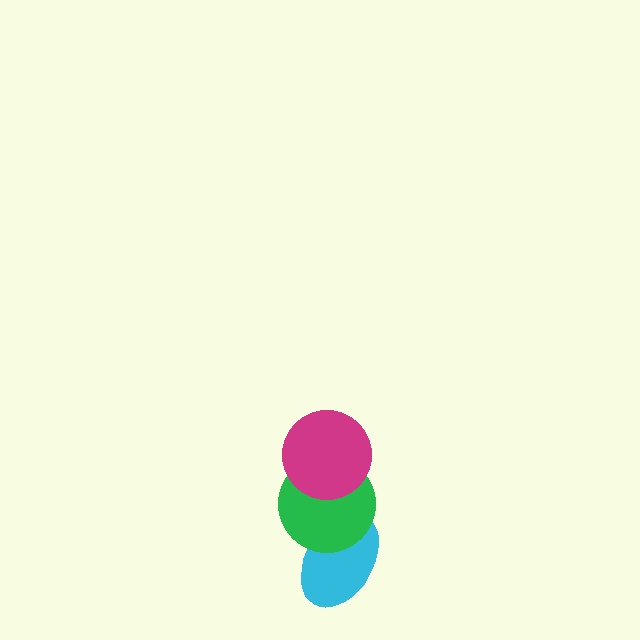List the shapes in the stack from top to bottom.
From top to bottom: the magenta circle, the green circle, the cyan ellipse.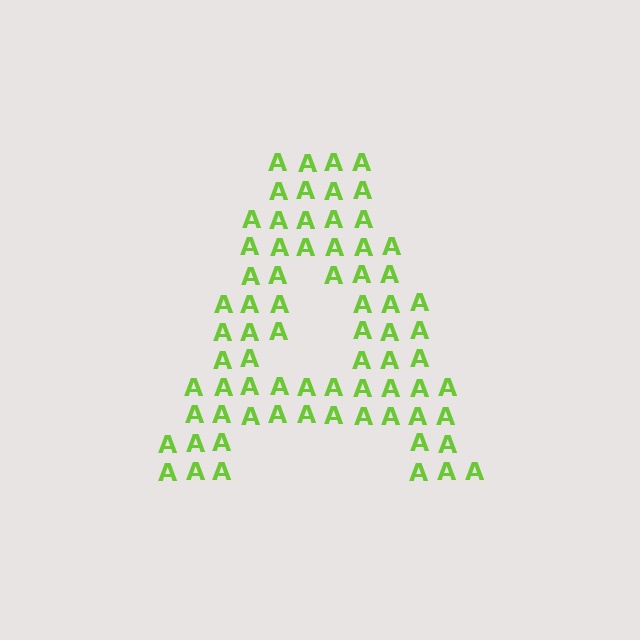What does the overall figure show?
The overall figure shows the letter A.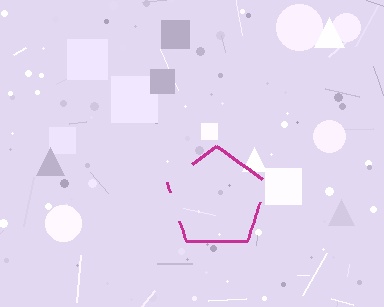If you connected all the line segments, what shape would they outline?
They would outline a pentagon.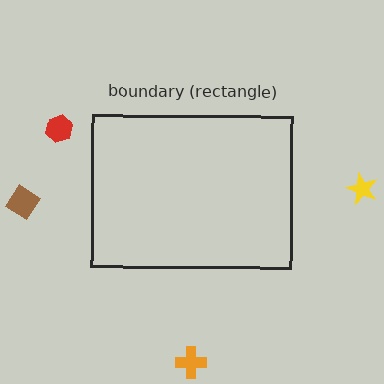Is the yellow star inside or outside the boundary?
Outside.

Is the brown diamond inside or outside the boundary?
Outside.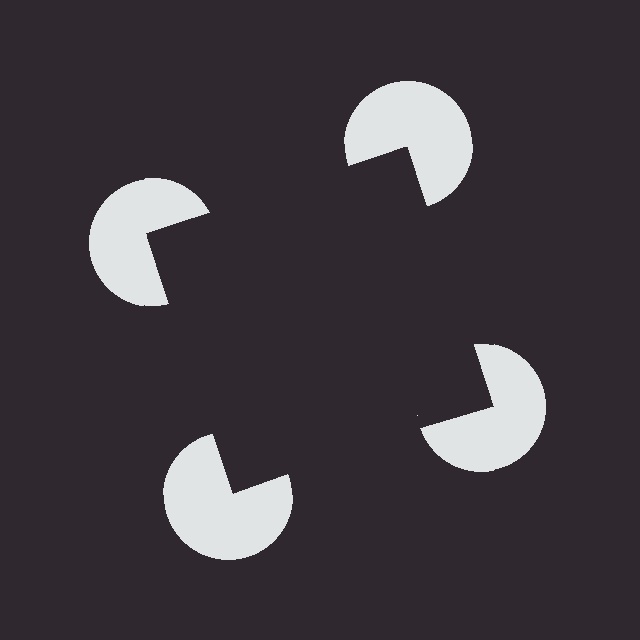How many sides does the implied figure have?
4 sides.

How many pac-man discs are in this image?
There are 4 — one at each vertex of the illusory square.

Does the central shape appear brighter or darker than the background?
It typically appears slightly darker than the background, even though no actual brightness change is drawn.